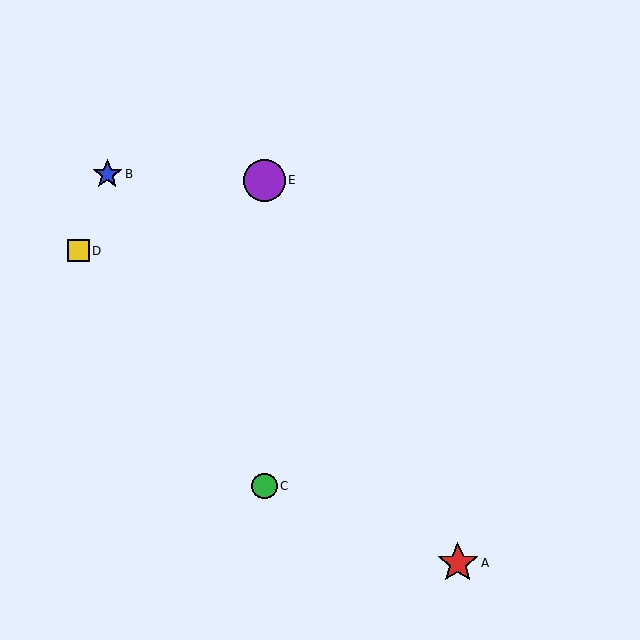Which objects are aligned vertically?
Objects C, E are aligned vertically.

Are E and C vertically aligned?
Yes, both are at x≈264.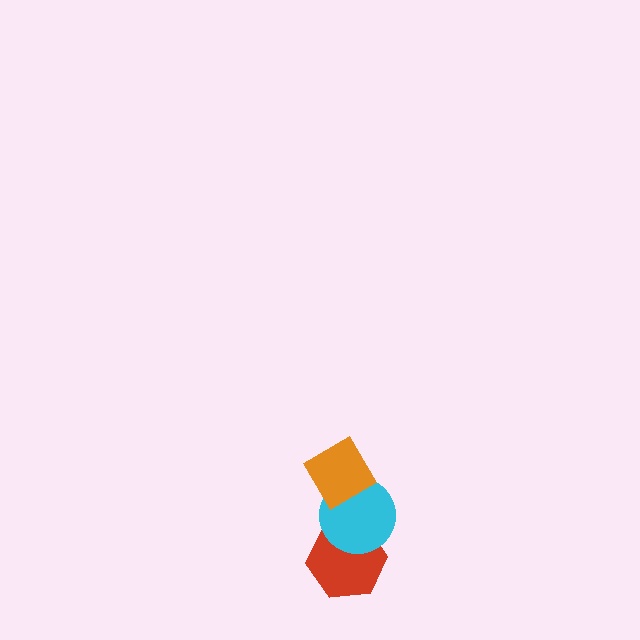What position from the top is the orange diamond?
The orange diamond is 1st from the top.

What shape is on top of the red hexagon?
The cyan circle is on top of the red hexagon.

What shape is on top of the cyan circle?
The orange diamond is on top of the cyan circle.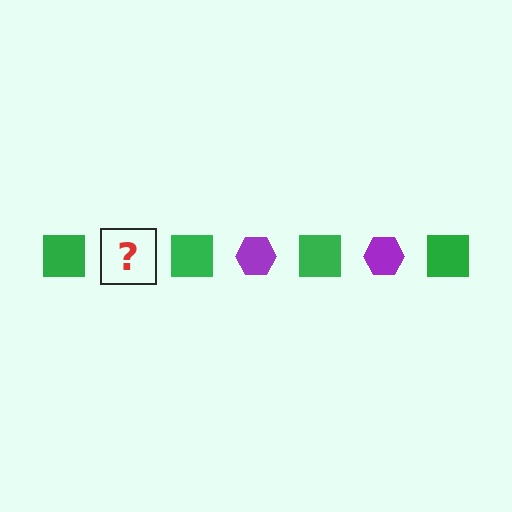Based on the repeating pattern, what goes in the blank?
The blank should be a purple hexagon.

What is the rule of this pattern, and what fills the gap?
The rule is that the pattern alternates between green square and purple hexagon. The gap should be filled with a purple hexagon.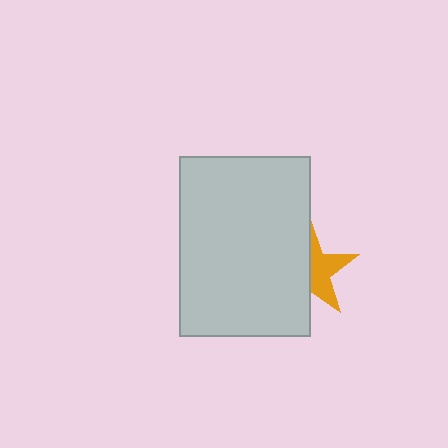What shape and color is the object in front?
The object in front is a light gray rectangle.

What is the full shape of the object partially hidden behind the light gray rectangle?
The partially hidden object is an orange star.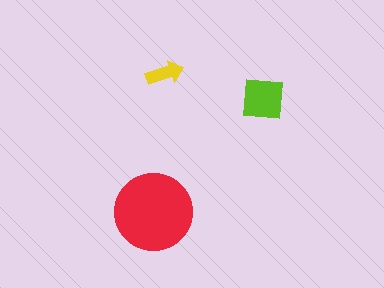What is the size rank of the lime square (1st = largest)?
2nd.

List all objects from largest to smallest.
The red circle, the lime square, the yellow arrow.